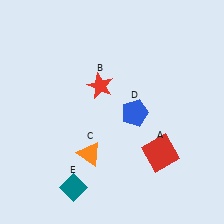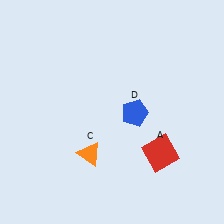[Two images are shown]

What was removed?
The red star (B), the teal diamond (E) were removed in Image 2.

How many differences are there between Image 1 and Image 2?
There are 2 differences between the two images.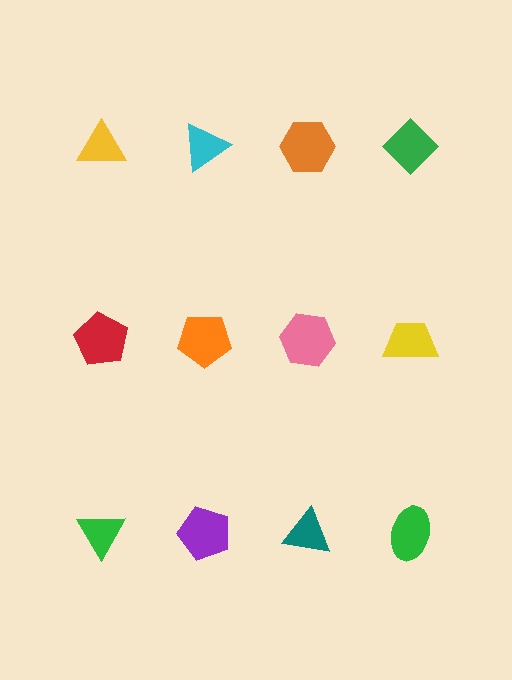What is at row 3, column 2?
A purple pentagon.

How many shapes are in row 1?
4 shapes.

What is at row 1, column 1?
A yellow triangle.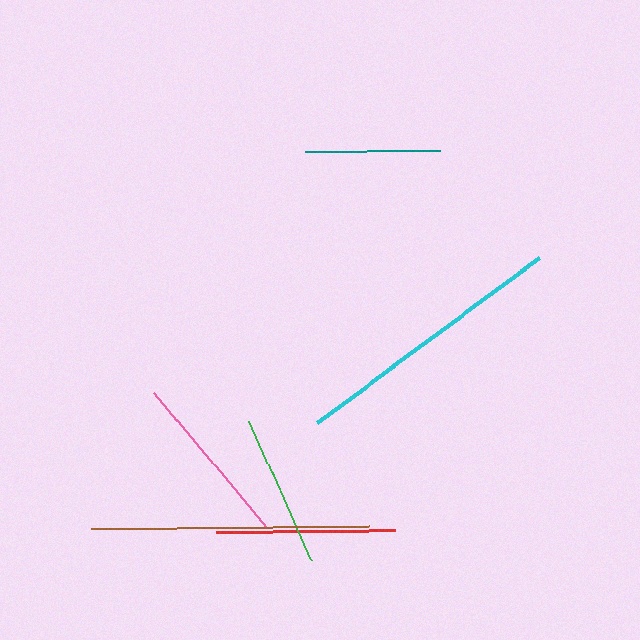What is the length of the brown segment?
The brown segment is approximately 278 pixels long.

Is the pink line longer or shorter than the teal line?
The pink line is longer than the teal line.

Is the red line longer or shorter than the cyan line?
The cyan line is longer than the red line.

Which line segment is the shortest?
The teal line is the shortest at approximately 135 pixels.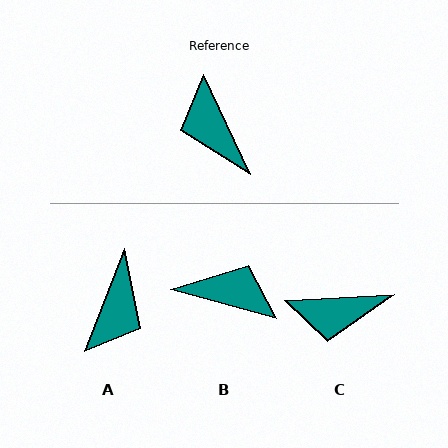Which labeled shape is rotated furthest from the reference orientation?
A, about 133 degrees away.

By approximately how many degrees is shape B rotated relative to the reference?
Approximately 130 degrees clockwise.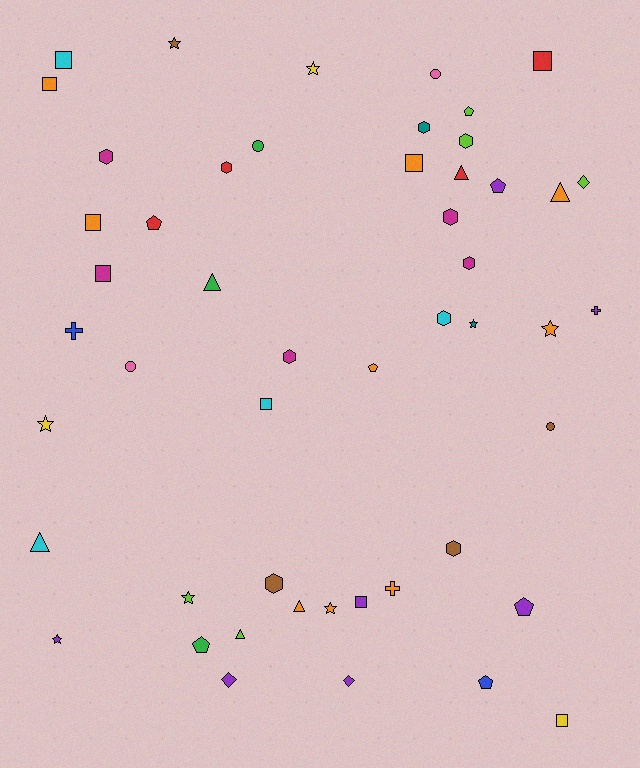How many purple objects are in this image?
There are 7 purple objects.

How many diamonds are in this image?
There are 3 diamonds.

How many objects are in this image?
There are 50 objects.